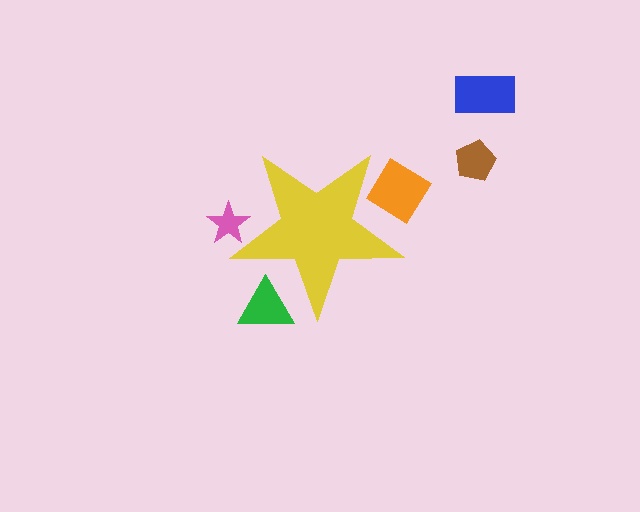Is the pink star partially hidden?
Yes, the pink star is partially hidden behind the yellow star.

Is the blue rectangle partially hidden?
No, the blue rectangle is fully visible.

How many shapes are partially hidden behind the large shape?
3 shapes are partially hidden.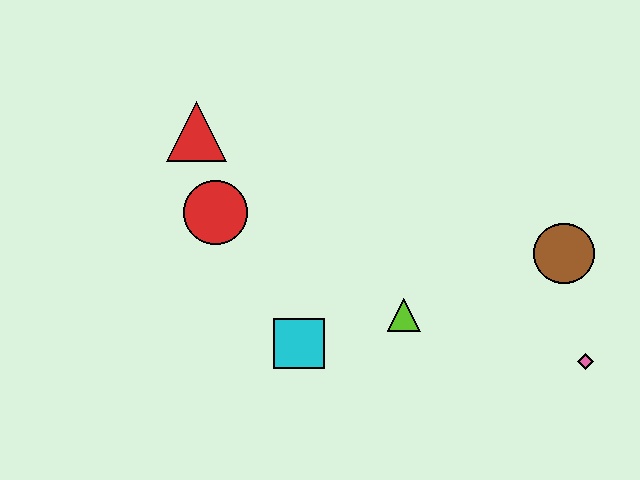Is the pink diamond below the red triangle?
Yes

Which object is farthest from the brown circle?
The red triangle is farthest from the brown circle.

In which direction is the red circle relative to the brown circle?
The red circle is to the left of the brown circle.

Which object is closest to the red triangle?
The red circle is closest to the red triangle.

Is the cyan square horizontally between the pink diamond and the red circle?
Yes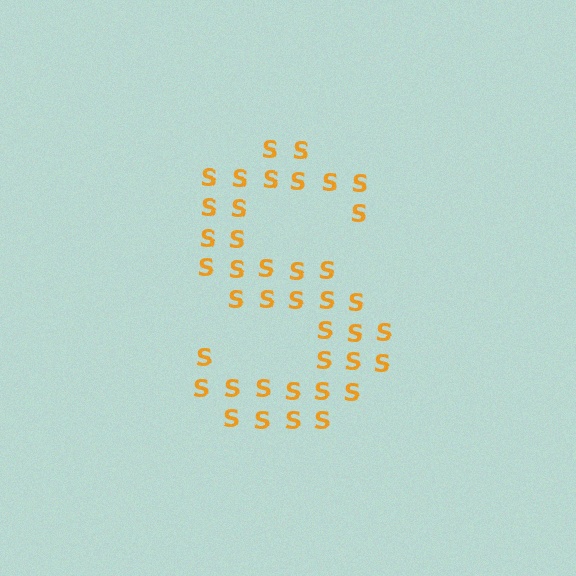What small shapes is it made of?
It is made of small letter S's.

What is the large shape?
The large shape is the letter S.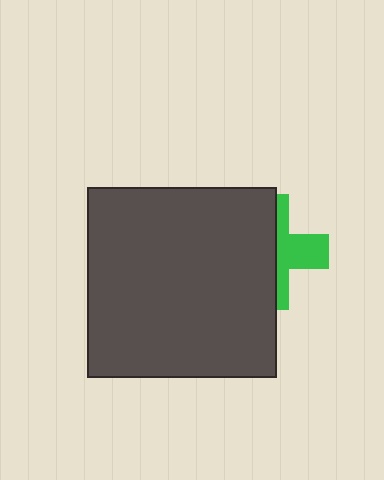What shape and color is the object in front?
The object in front is a dark gray square.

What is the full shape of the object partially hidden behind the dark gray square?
The partially hidden object is a green cross.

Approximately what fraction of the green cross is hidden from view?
Roughly 60% of the green cross is hidden behind the dark gray square.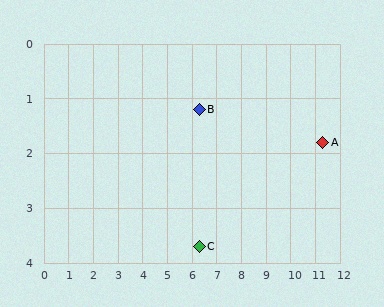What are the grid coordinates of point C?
Point C is at approximately (6.3, 3.7).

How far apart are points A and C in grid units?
Points A and C are about 5.3 grid units apart.